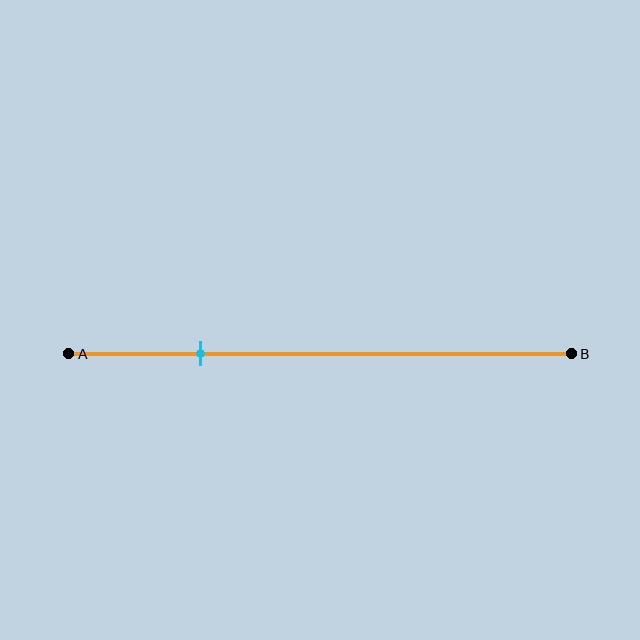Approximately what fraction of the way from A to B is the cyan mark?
The cyan mark is approximately 25% of the way from A to B.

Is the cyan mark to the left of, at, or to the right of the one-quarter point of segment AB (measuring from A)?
The cyan mark is approximately at the one-quarter point of segment AB.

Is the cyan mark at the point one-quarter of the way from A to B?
Yes, the mark is approximately at the one-quarter point.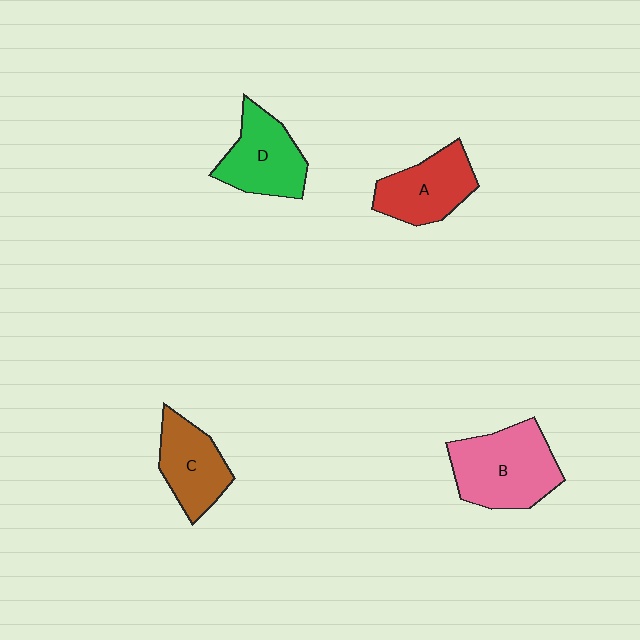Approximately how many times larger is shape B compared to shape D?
Approximately 1.3 times.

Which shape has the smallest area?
Shape C (brown).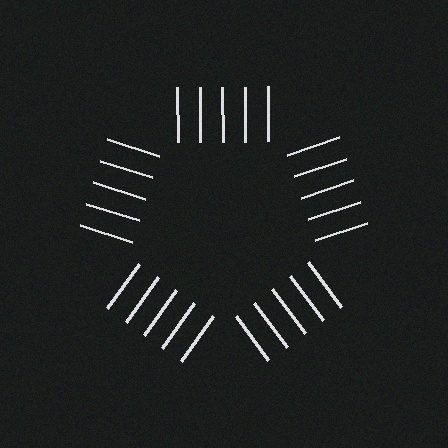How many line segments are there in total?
25 — 5 along each of the 5 edges.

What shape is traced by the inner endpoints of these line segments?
An illusory pentagon — the line segments terminate on its edges but no continuous stroke is drawn.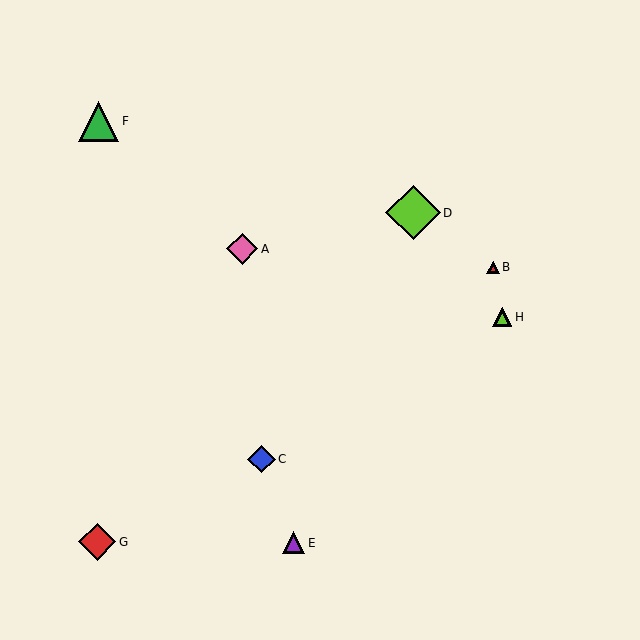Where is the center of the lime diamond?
The center of the lime diamond is at (413, 213).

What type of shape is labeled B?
Shape B is a red triangle.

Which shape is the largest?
The lime diamond (labeled D) is the largest.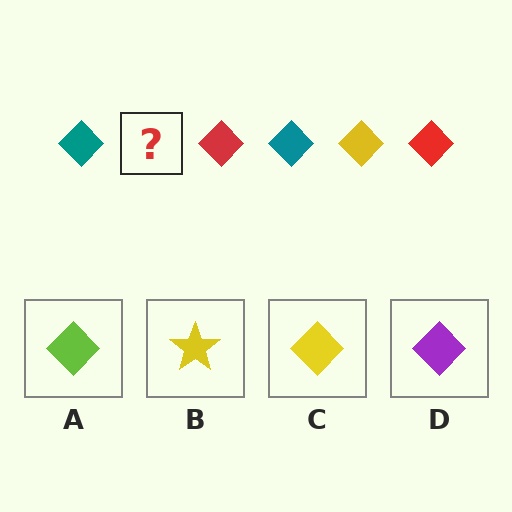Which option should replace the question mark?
Option C.